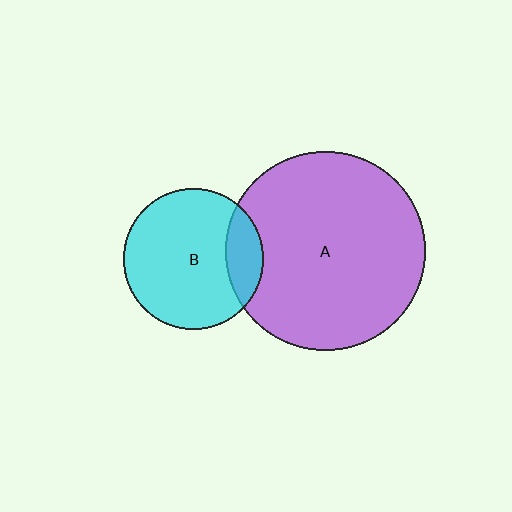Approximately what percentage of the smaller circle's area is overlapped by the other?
Approximately 20%.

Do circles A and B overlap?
Yes.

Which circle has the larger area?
Circle A (purple).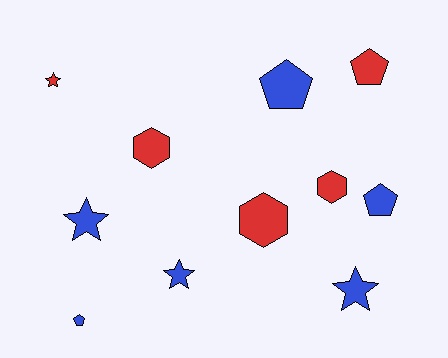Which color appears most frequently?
Blue, with 6 objects.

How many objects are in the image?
There are 11 objects.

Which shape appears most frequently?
Star, with 4 objects.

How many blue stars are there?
There are 3 blue stars.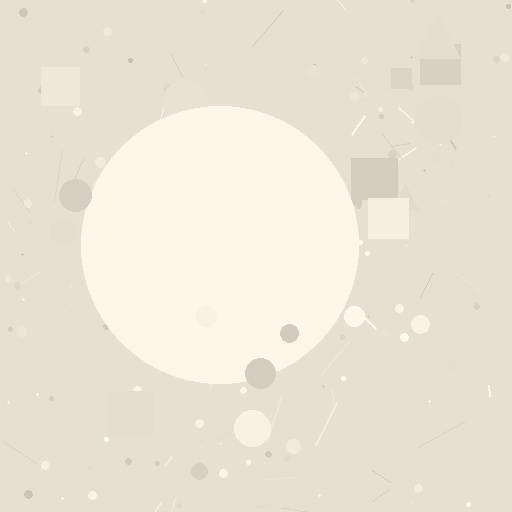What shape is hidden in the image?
A circle is hidden in the image.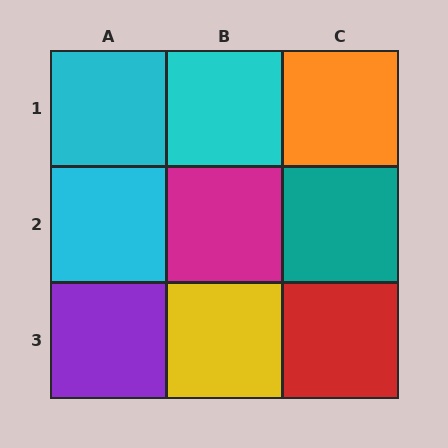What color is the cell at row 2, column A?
Cyan.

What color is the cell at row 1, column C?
Orange.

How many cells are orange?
1 cell is orange.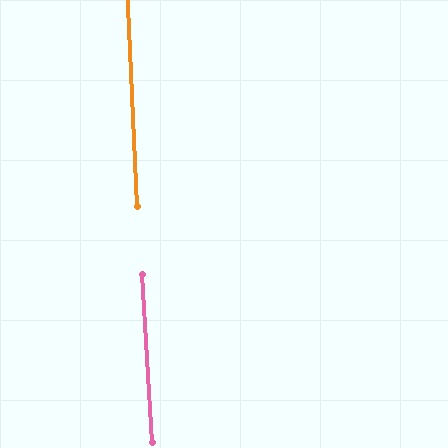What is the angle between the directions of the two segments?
Approximately 1 degree.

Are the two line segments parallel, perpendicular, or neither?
Parallel — their directions differ by only 0.7°.